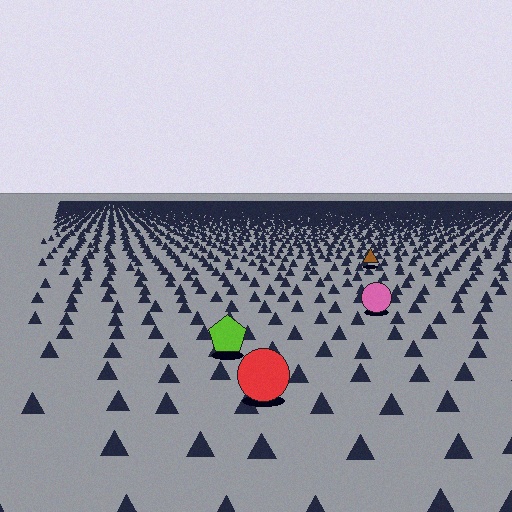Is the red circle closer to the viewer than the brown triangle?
Yes. The red circle is closer — you can tell from the texture gradient: the ground texture is coarser near it.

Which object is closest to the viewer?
The red circle is closest. The texture marks near it are larger and more spread out.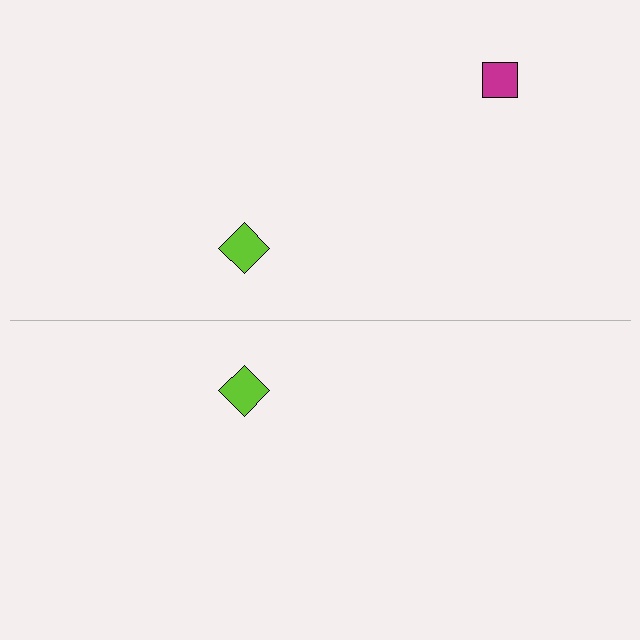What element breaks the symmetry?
A magenta square is missing from the bottom side.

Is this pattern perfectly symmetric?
No, the pattern is not perfectly symmetric. A magenta square is missing from the bottom side.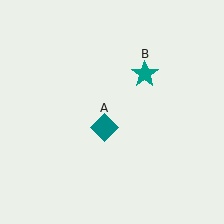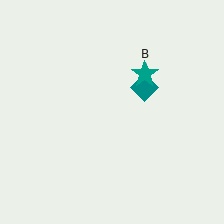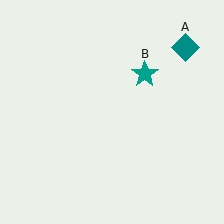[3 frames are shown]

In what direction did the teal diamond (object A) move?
The teal diamond (object A) moved up and to the right.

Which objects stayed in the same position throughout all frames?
Teal star (object B) remained stationary.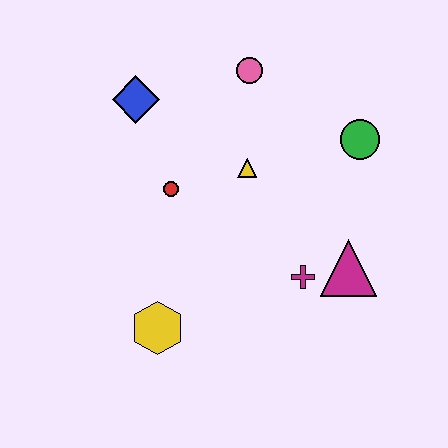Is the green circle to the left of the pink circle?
No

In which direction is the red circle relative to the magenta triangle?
The red circle is to the left of the magenta triangle.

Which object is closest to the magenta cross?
The magenta triangle is closest to the magenta cross.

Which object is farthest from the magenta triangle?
The blue diamond is farthest from the magenta triangle.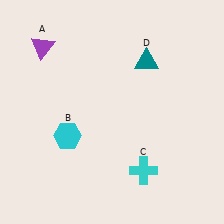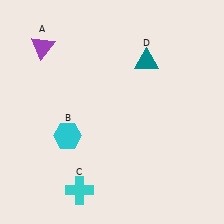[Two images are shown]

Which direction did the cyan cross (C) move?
The cyan cross (C) moved left.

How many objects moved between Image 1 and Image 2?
1 object moved between the two images.